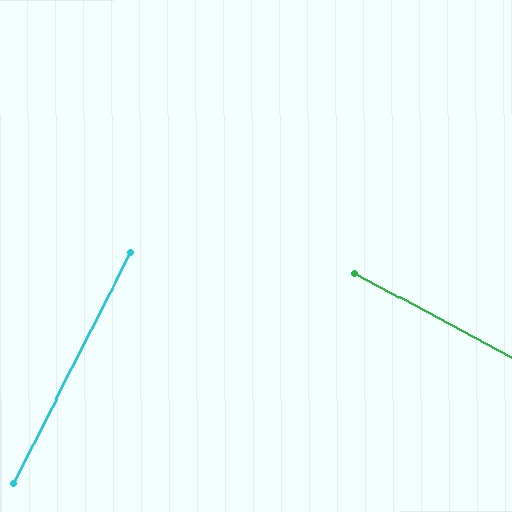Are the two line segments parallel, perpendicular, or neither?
Perpendicular — they meet at approximately 89°.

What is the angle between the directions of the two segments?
Approximately 89 degrees.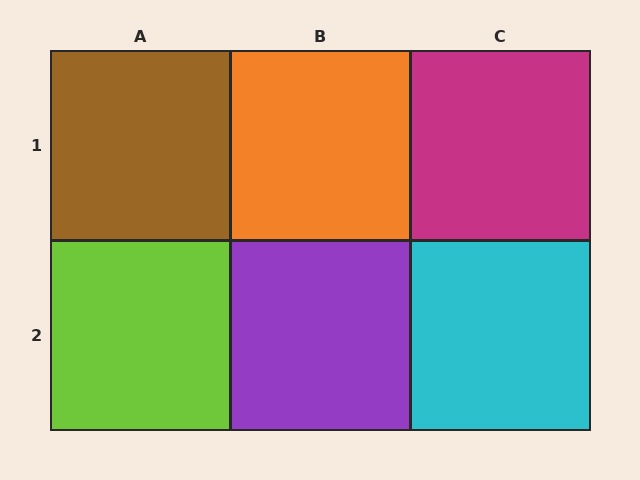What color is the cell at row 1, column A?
Brown.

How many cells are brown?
1 cell is brown.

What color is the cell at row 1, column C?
Magenta.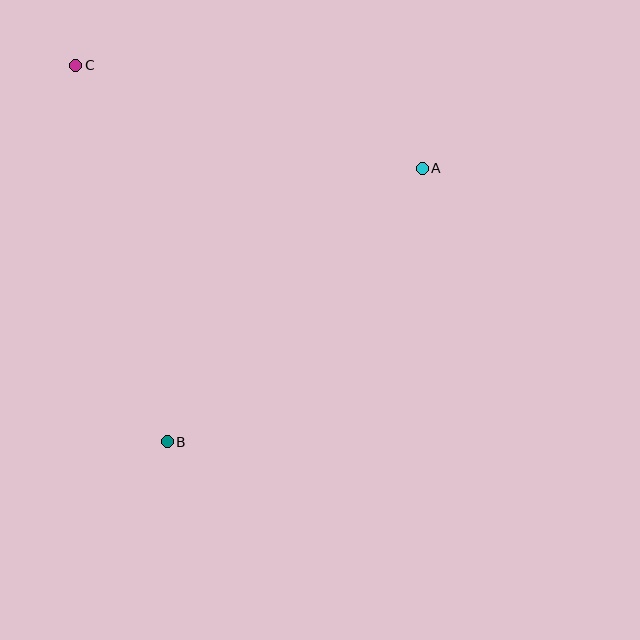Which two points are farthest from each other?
Points B and C are farthest from each other.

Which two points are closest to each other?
Points A and C are closest to each other.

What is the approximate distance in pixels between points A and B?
The distance between A and B is approximately 374 pixels.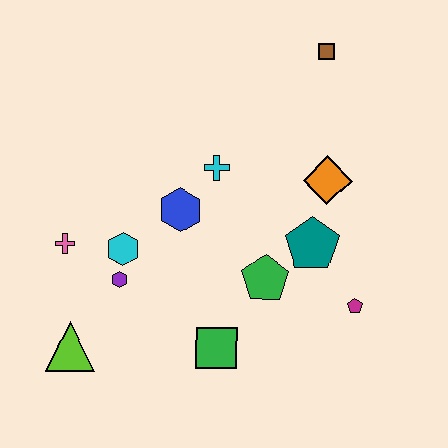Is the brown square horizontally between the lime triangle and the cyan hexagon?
No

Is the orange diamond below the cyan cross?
Yes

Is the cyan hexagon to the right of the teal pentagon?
No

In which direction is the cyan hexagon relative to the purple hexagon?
The cyan hexagon is above the purple hexagon.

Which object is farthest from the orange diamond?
The lime triangle is farthest from the orange diamond.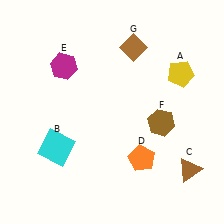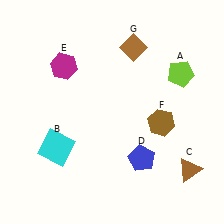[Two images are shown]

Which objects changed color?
A changed from yellow to lime. D changed from orange to blue.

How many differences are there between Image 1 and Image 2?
There are 2 differences between the two images.